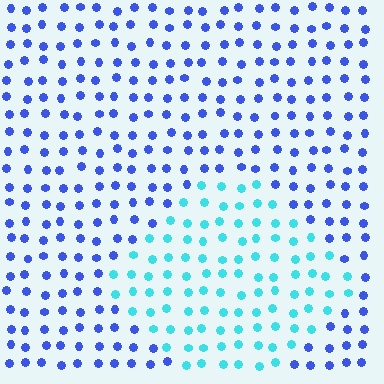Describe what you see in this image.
The image is filled with small blue elements in a uniform arrangement. A diamond-shaped region is visible where the elements are tinted to a slightly different hue, forming a subtle color boundary.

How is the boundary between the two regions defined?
The boundary is defined purely by a slight shift in hue (about 50 degrees). Spacing, size, and orientation are identical on both sides.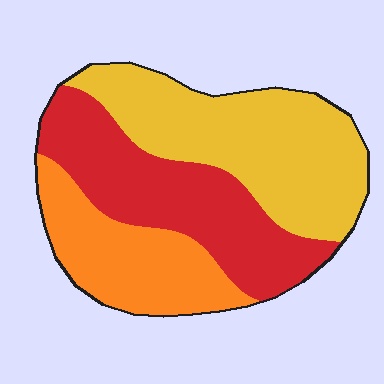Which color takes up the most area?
Yellow, at roughly 40%.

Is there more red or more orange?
Red.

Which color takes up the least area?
Orange, at roughly 25%.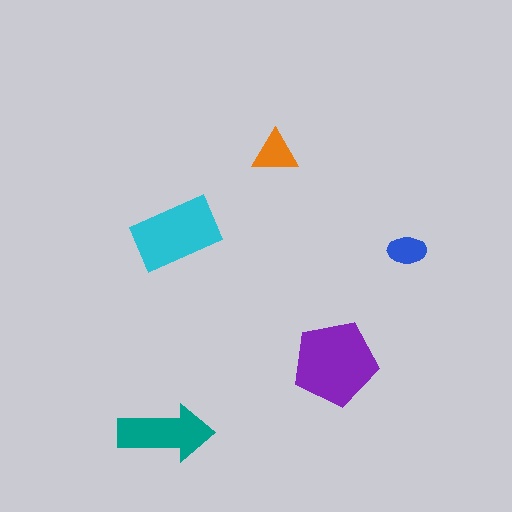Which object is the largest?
The purple pentagon.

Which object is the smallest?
The blue ellipse.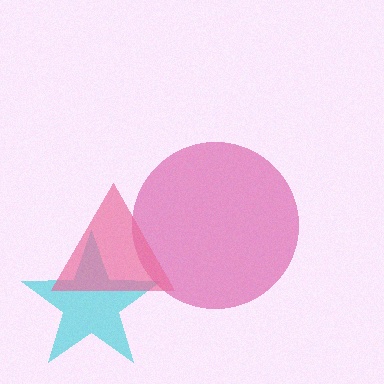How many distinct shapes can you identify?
There are 3 distinct shapes: a cyan star, a magenta circle, a pink triangle.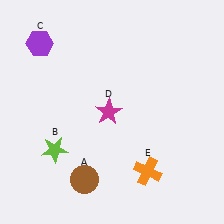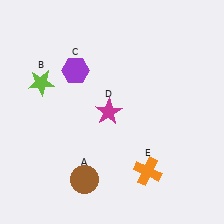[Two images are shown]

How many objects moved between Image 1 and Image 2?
2 objects moved between the two images.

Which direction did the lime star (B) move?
The lime star (B) moved up.